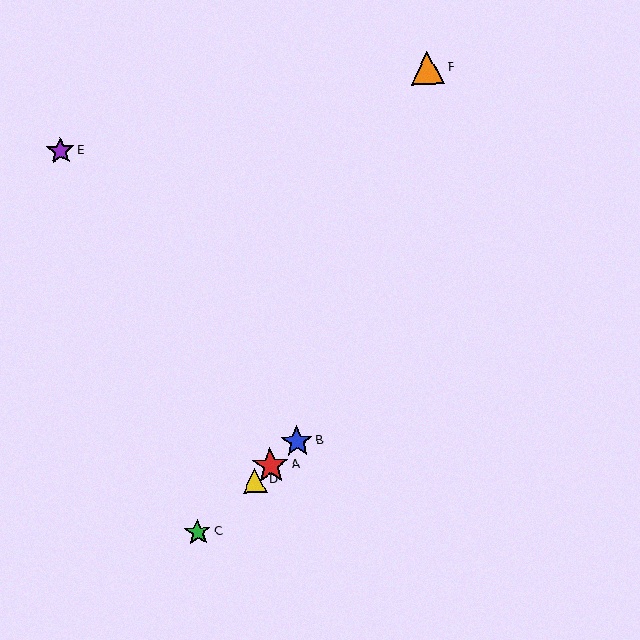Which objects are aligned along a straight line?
Objects A, B, C, D are aligned along a straight line.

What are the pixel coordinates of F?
Object F is at (428, 68).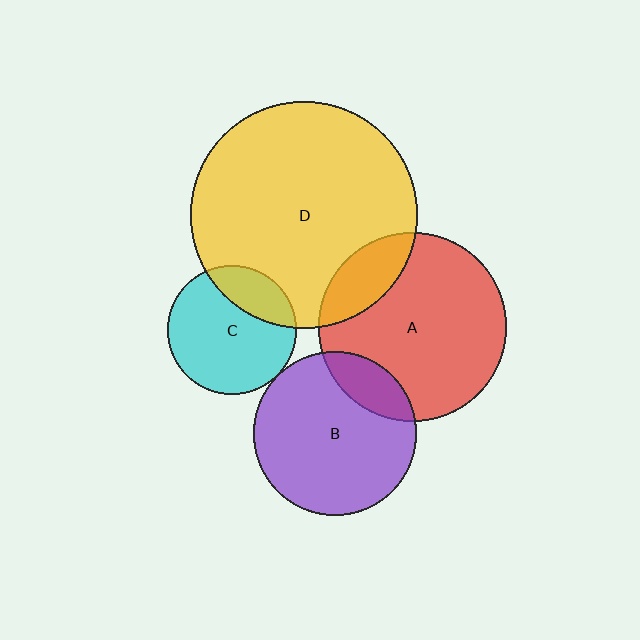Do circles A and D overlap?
Yes.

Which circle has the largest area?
Circle D (yellow).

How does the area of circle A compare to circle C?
Approximately 2.1 times.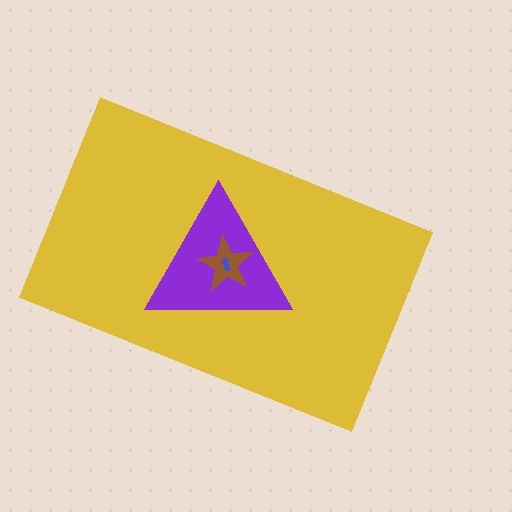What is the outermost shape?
The yellow rectangle.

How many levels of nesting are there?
4.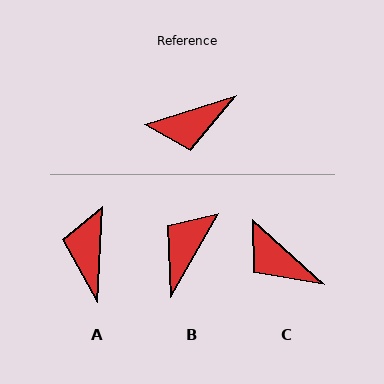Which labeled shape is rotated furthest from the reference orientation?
B, about 138 degrees away.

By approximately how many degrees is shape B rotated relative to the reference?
Approximately 138 degrees clockwise.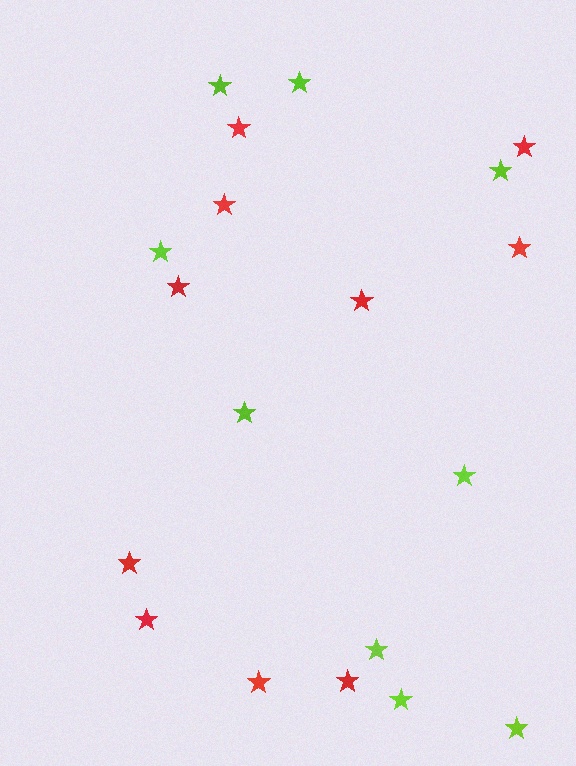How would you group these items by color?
There are 2 groups: one group of red stars (10) and one group of lime stars (9).